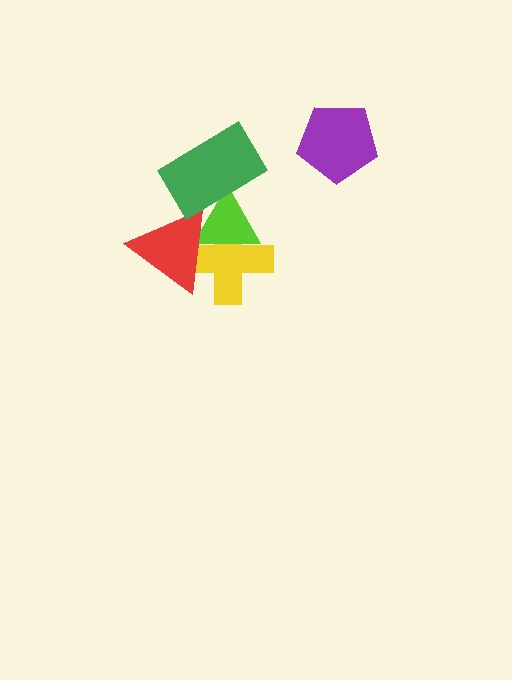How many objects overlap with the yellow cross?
2 objects overlap with the yellow cross.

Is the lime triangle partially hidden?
Yes, it is partially covered by another shape.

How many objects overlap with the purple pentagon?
0 objects overlap with the purple pentagon.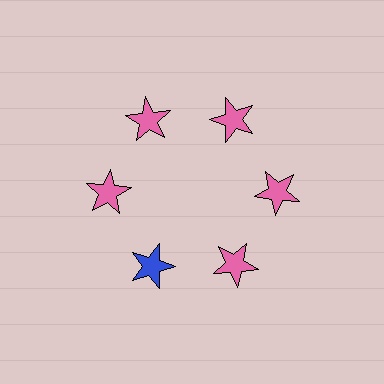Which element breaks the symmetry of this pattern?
The blue star at roughly the 7 o'clock position breaks the symmetry. All other shapes are pink stars.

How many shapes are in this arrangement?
There are 6 shapes arranged in a ring pattern.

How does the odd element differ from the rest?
It has a different color: blue instead of pink.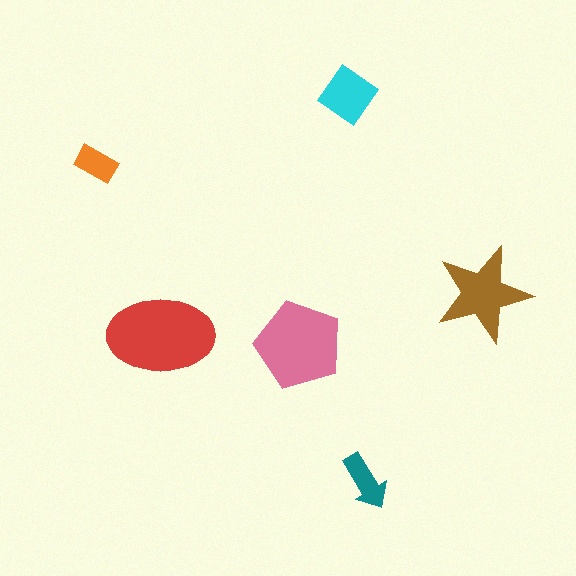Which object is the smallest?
The orange rectangle.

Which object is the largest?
The red ellipse.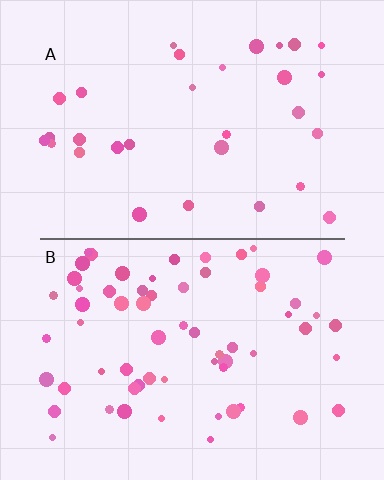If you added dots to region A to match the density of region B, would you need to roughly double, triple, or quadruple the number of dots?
Approximately double.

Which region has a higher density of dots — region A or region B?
B (the bottom).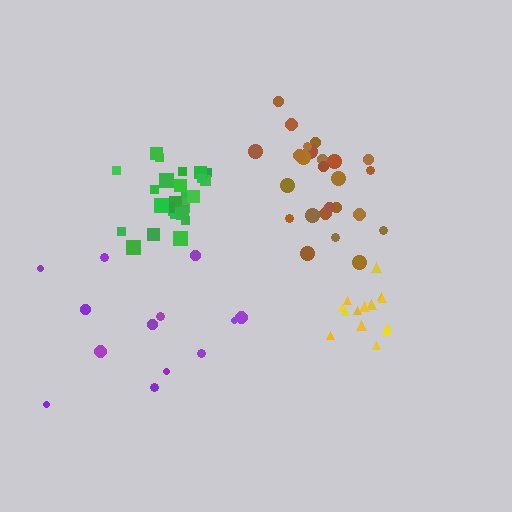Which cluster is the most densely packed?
Green.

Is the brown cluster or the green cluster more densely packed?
Green.